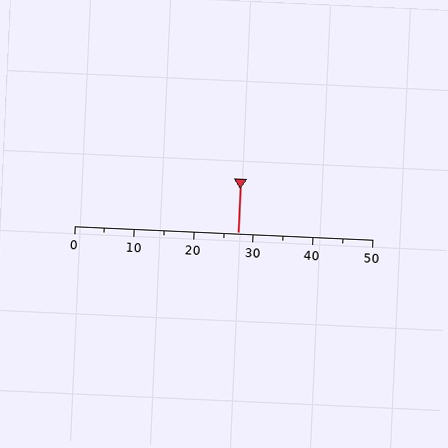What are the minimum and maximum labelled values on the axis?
The axis runs from 0 to 50.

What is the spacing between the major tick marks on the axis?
The major ticks are spaced 10 apart.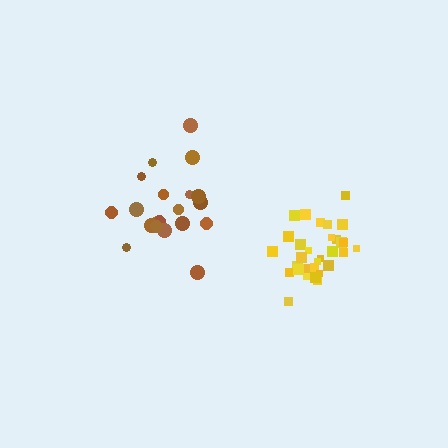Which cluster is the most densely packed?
Yellow.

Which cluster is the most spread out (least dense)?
Brown.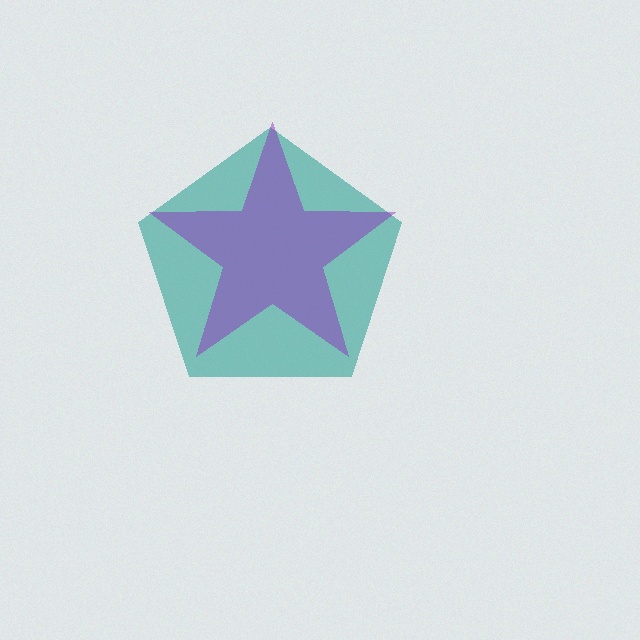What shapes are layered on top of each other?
The layered shapes are: a teal pentagon, a purple star.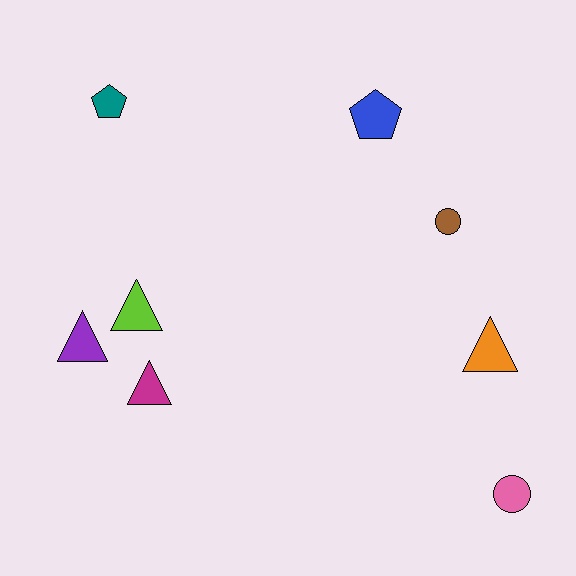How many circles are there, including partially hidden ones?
There are 2 circles.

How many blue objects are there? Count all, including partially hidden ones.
There is 1 blue object.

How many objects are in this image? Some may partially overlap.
There are 8 objects.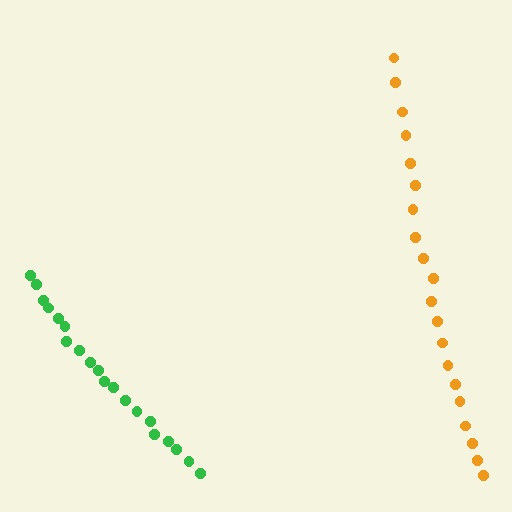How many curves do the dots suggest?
There are 2 distinct paths.